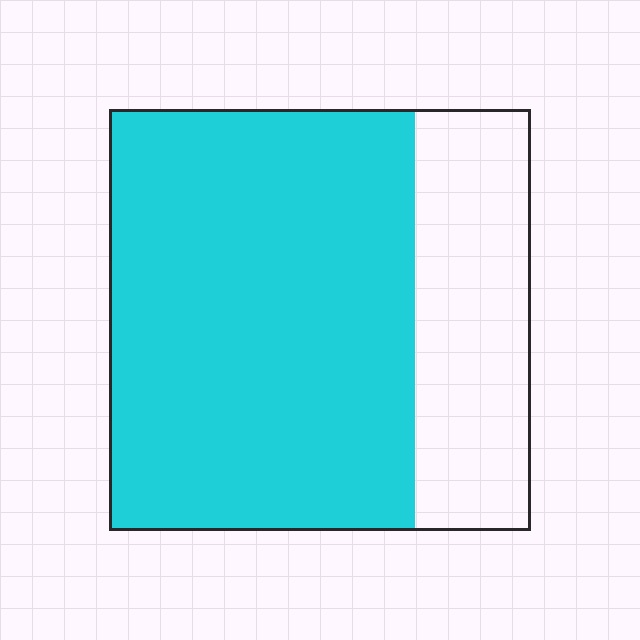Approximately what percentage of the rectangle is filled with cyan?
Approximately 75%.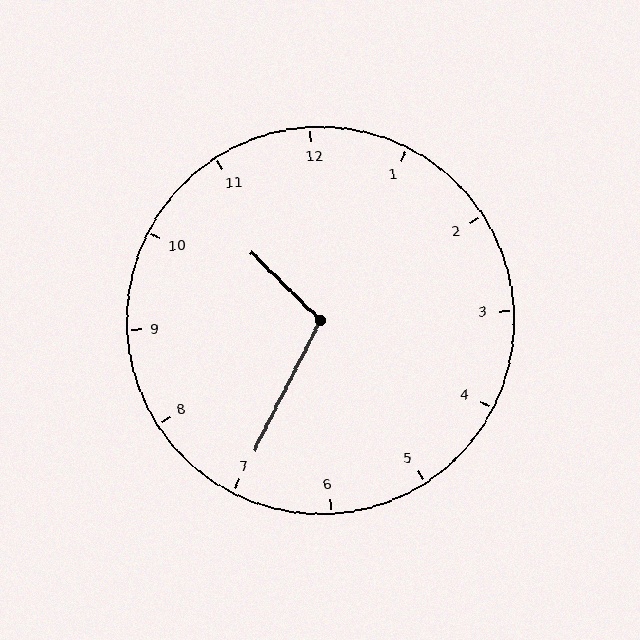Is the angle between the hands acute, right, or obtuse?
It is obtuse.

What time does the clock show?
10:35.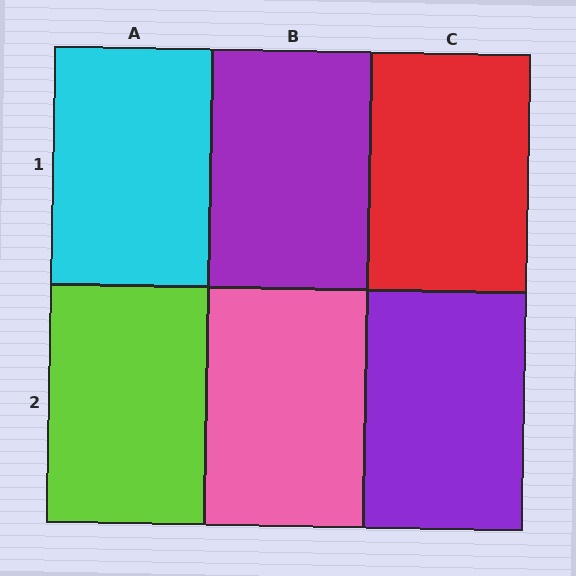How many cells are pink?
1 cell is pink.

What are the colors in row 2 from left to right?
Lime, pink, purple.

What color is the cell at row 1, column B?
Purple.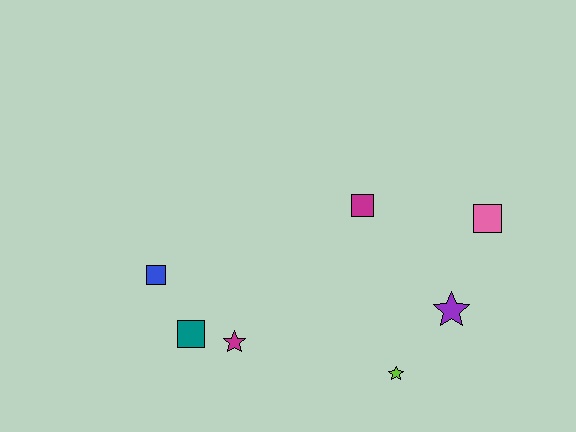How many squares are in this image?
There are 4 squares.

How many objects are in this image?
There are 7 objects.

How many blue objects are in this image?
There is 1 blue object.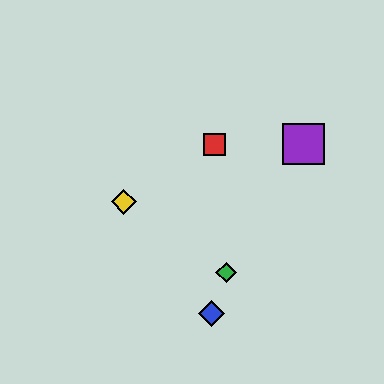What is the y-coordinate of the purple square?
The purple square is at y≈144.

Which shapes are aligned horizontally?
The red square, the purple square are aligned horizontally.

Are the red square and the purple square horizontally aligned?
Yes, both are at y≈144.